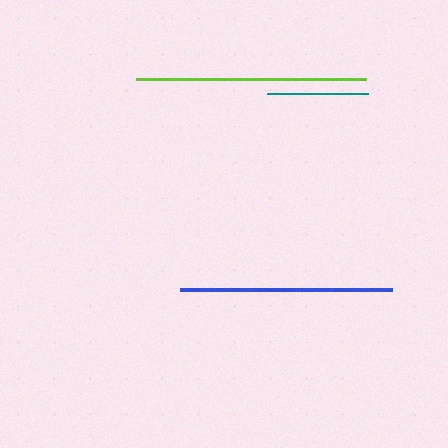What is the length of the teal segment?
The teal segment is approximately 101 pixels long.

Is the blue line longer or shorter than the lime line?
The lime line is longer than the blue line.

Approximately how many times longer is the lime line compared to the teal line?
The lime line is approximately 2.3 times the length of the teal line.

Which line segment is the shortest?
The teal line is the shortest at approximately 101 pixels.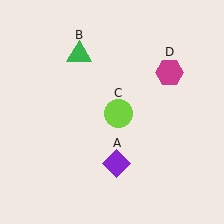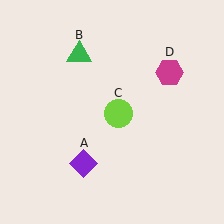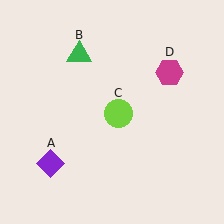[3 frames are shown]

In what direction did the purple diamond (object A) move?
The purple diamond (object A) moved left.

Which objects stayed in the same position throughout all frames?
Green triangle (object B) and lime circle (object C) and magenta hexagon (object D) remained stationary.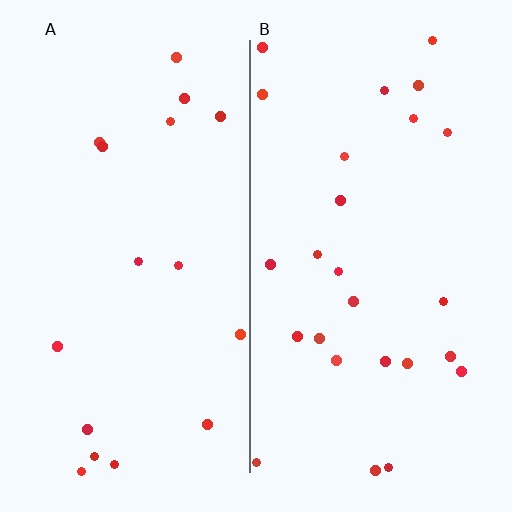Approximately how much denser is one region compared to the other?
Approximately 1.5× — region B over region A.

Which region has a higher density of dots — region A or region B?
B (the right).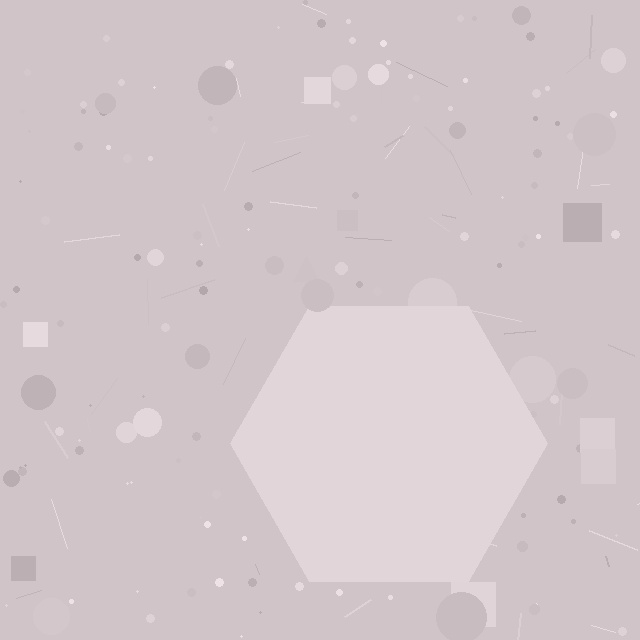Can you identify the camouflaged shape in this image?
The camouflaged shape is a hexagon.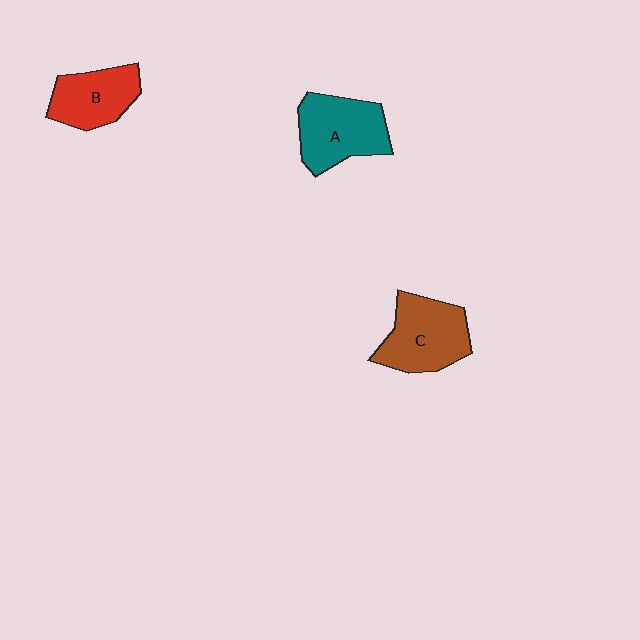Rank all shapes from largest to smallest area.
From largest to smallest: A (teal), C (brown), B (red).